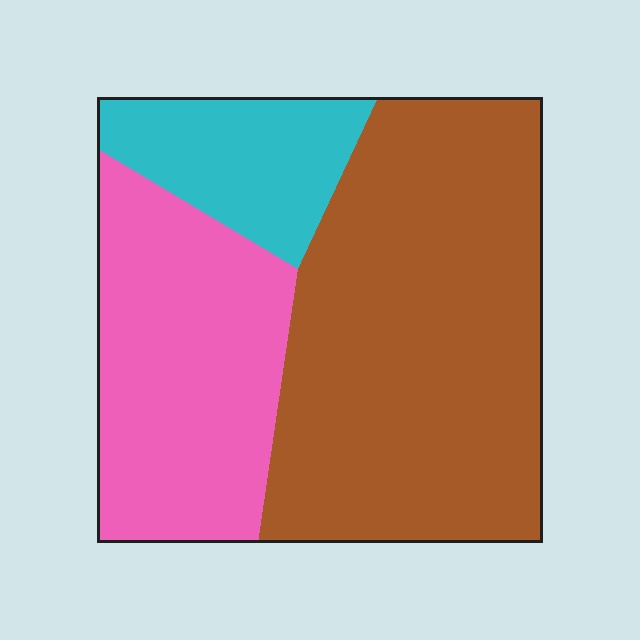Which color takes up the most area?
Brown, at roughly 55%.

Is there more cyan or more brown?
Brown.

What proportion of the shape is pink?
Pink covers roughly 30% of the shape.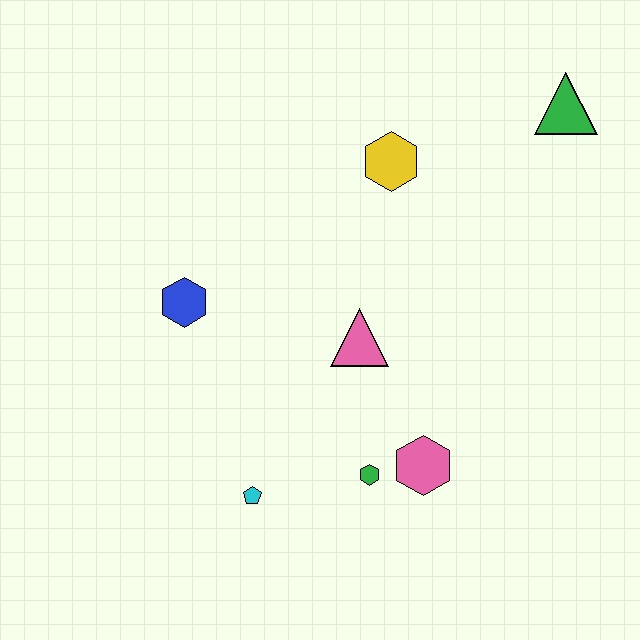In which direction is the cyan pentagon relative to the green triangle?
The cyan pentagon is below the green triangle.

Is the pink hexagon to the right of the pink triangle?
Yes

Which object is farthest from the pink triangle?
The green triangle is farthest from the pink triangle.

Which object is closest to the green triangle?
The yellow hexagon is closest to the green triangle.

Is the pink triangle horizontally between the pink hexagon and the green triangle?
No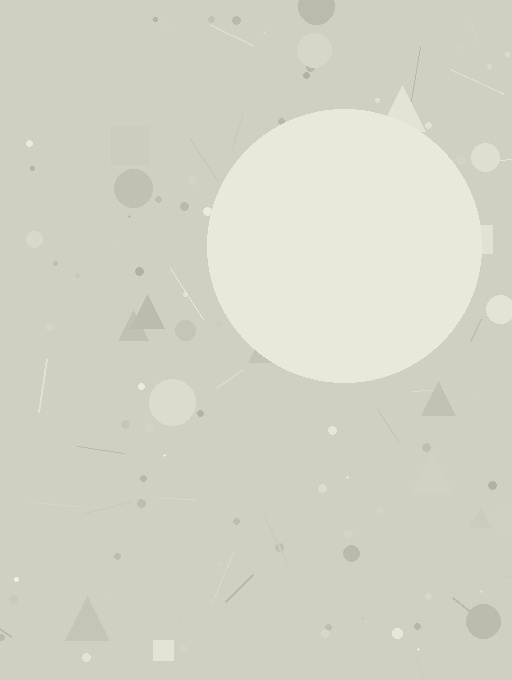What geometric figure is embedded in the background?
A circle is embedded in the background.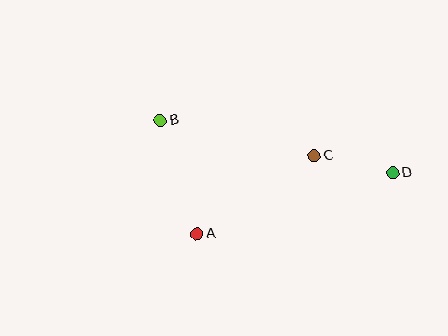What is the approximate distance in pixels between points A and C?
The distance between A and C is approximately 141 pixels.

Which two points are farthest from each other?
Points B and D are farthest from each other.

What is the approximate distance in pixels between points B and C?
The distance between B and C is approximately 158 pixels.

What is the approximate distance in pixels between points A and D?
The distance between A and D is approximately 205 pixels.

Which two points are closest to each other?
Points C and D are closest to each other.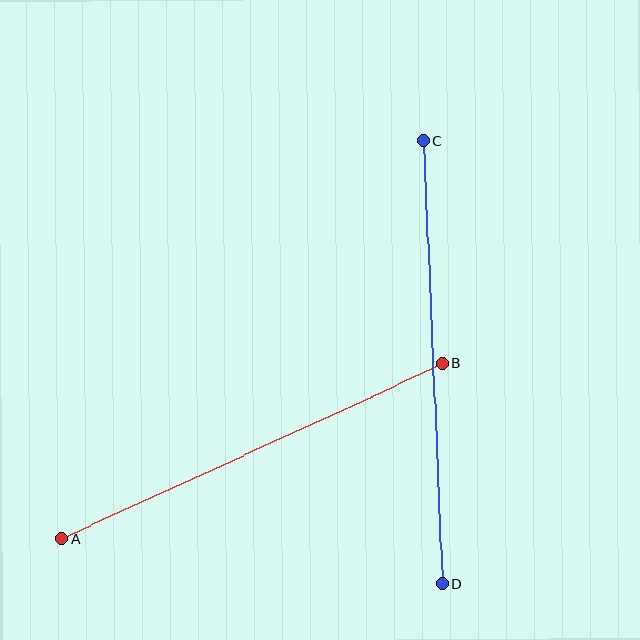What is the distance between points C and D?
The distance is approximately 443 pixels.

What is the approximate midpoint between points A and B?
The midpoint is at approximately (252, 451) pixels.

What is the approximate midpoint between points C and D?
The midpoint is at approximately (433, 362) pixels.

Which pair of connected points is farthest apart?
Points C and D are farthest apart.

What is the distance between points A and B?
The distance is approximately 419 pixels.